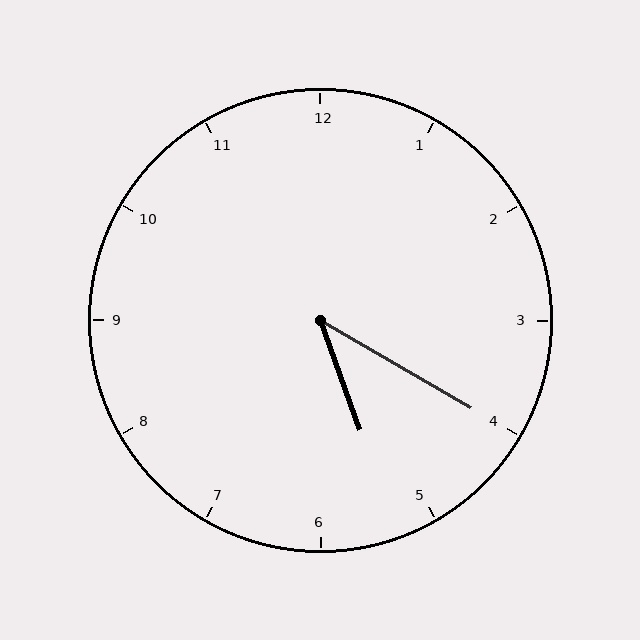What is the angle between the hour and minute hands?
Approximately 40 degrees.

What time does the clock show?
5:20.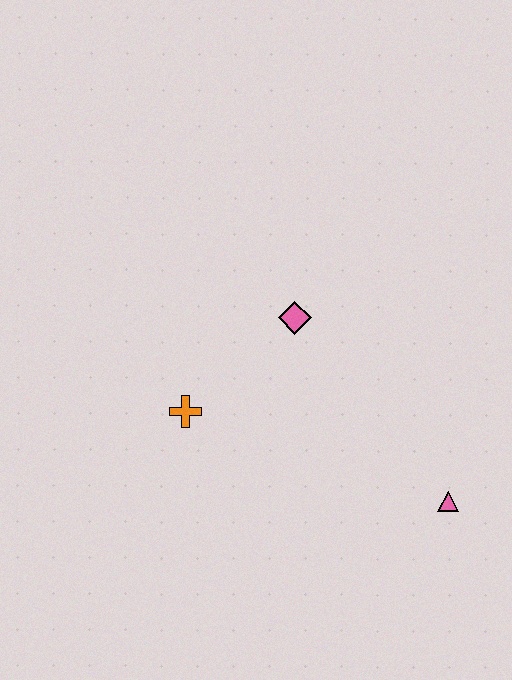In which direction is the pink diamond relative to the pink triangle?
The pink diamond is above the pink triangle.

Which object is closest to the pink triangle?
The pink diamond is closest to the pink triangle.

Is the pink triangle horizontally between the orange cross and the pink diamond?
No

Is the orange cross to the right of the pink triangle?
No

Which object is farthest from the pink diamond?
The pink triangle is farthest from the pink diamond.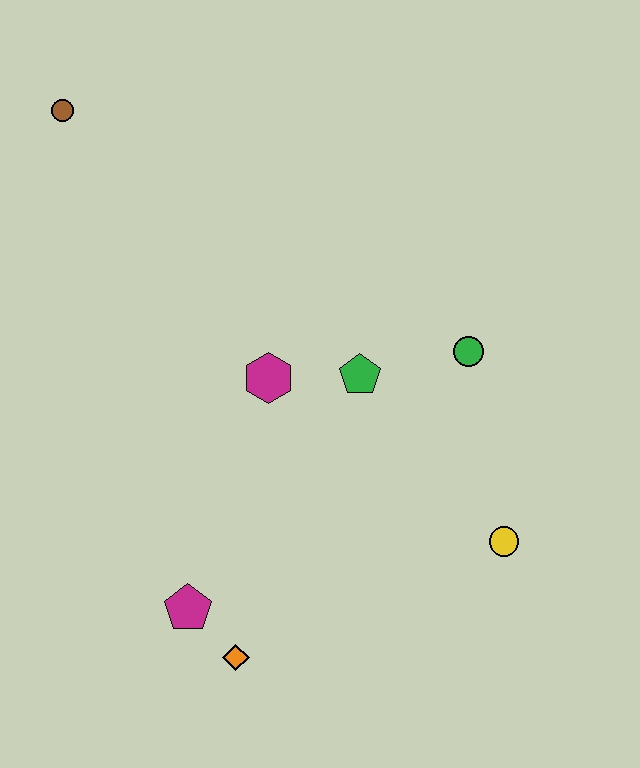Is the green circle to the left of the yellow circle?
Yes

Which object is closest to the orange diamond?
The magenta pentagon is closest to the orange diamond.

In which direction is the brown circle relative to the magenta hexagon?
The brown circle is above the magenta hexagon.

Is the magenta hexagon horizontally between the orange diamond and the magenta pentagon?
No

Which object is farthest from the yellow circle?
The brown circle is farthest from the yellow circle.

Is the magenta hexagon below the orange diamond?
No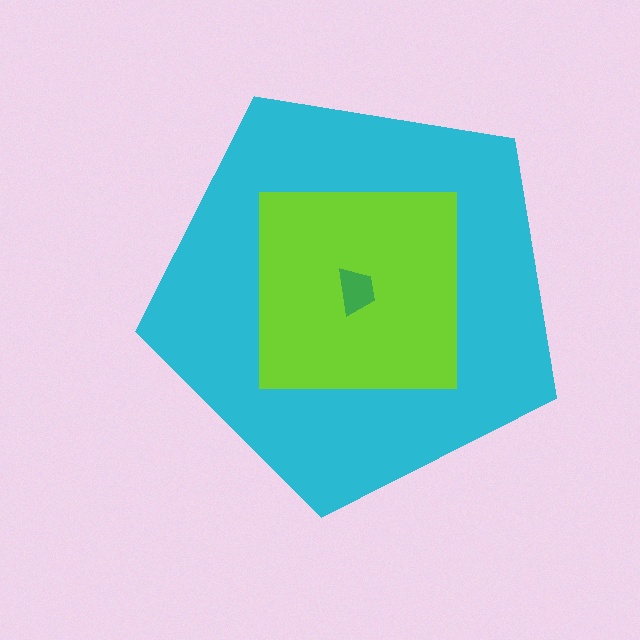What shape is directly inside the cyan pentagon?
The lime square.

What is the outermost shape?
The cyan pentagon.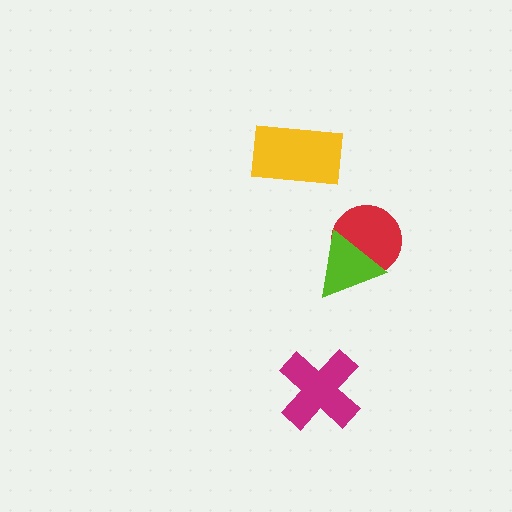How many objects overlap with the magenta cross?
0 objects overlap with the magenta cross.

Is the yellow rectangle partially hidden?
No, no other shape covers it.